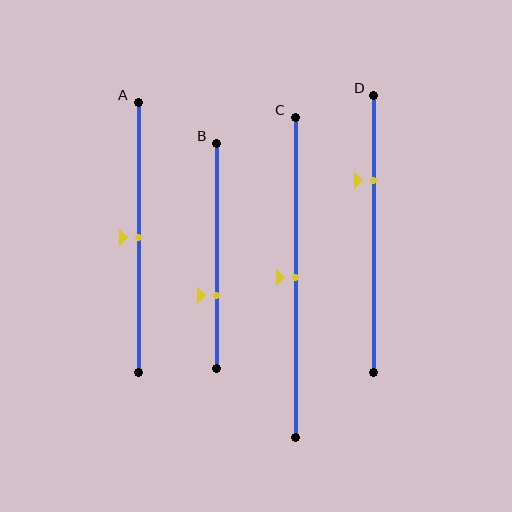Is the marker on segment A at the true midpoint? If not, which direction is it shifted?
Yes, the marker on segment A is at the true midpoint.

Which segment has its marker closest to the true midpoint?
Segment A has its marker closest to the true midpoint.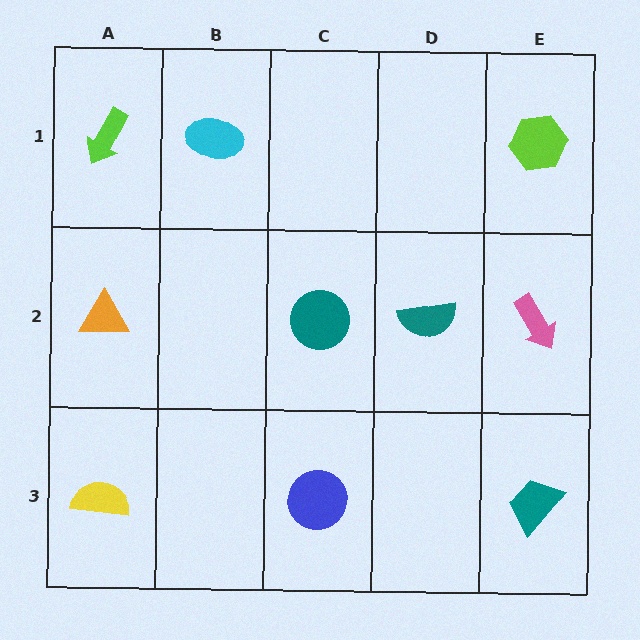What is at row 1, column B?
A cyan ellipse.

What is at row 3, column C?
A blue circle.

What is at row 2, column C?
A teal circle.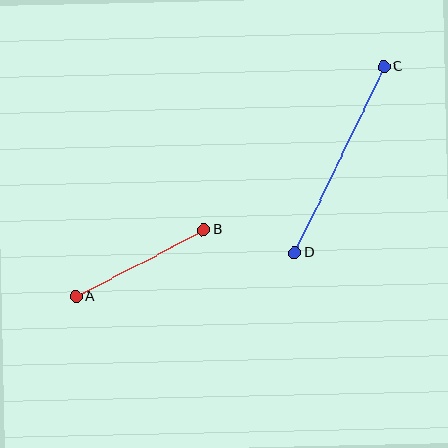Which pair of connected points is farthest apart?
Points C and D are farthest apart.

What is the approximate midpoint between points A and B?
The midpoint is at approximately (140, 263) pixels.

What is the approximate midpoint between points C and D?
The midpoint is at approximately (339, 160) pixels.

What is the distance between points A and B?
The distance is approximately 145 pixels.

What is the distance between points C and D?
The distance is approximately 207 pixels.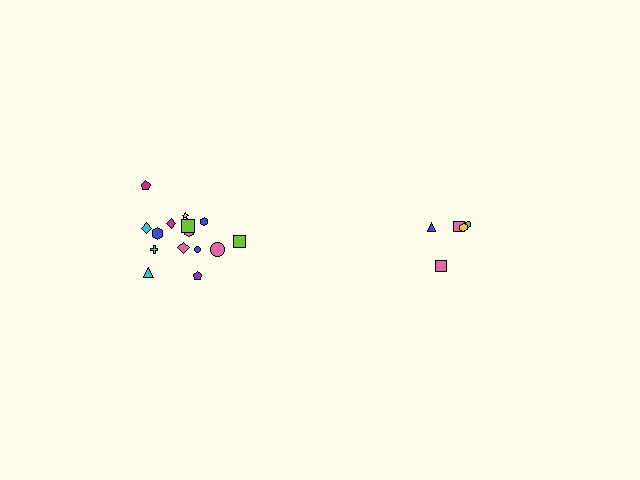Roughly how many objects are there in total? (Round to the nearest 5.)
Roughly 20 objects in total.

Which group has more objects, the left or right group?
The left group.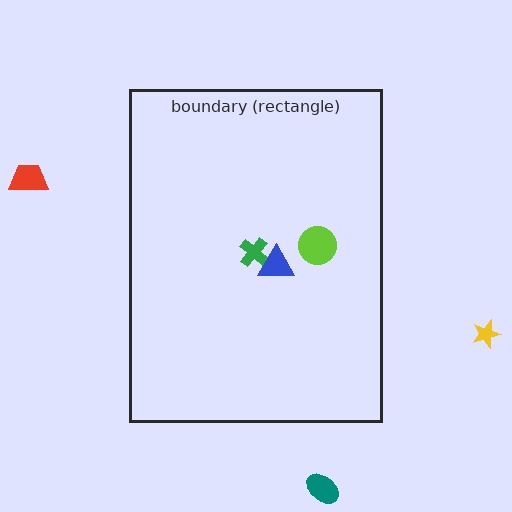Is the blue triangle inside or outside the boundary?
Inside.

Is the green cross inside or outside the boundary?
Inside.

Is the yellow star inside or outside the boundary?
Outside.